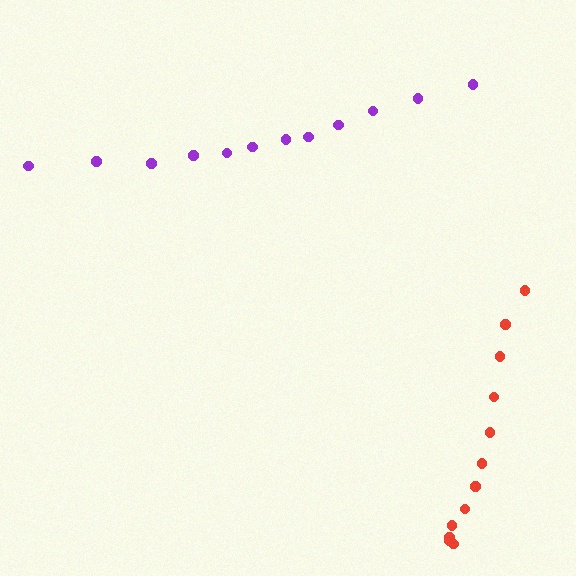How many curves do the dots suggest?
There are 2 distinct paths.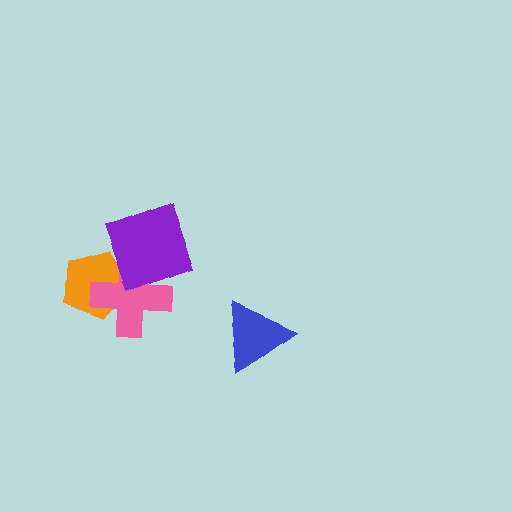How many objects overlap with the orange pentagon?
2 objects overlap with the orange pentagon.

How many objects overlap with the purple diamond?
2 objects overlap with the purple diamond.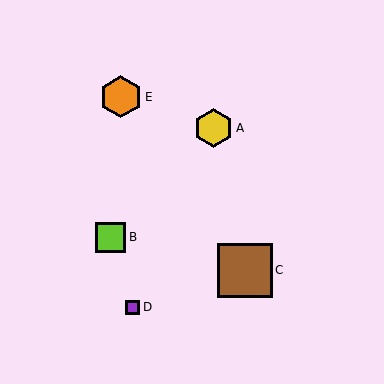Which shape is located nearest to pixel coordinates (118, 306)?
The purple square (labeled D) at (132, 307) is nearest to that location.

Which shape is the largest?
The brown square (labeled C) is the largest.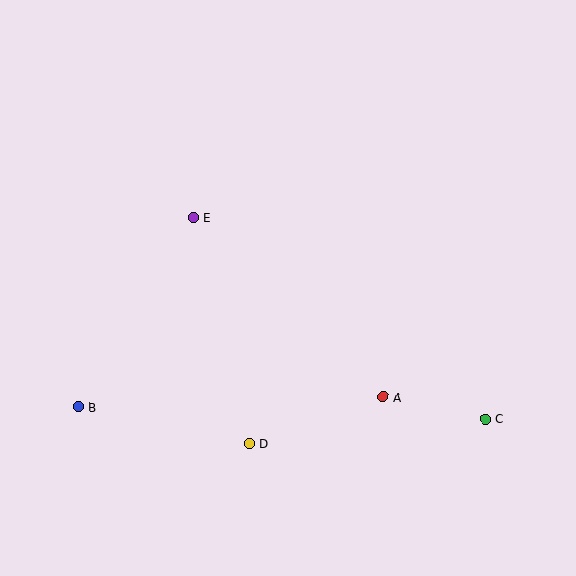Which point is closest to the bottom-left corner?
Point B is closest to the bottom-left corner.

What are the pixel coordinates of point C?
Point C is at (485, 419).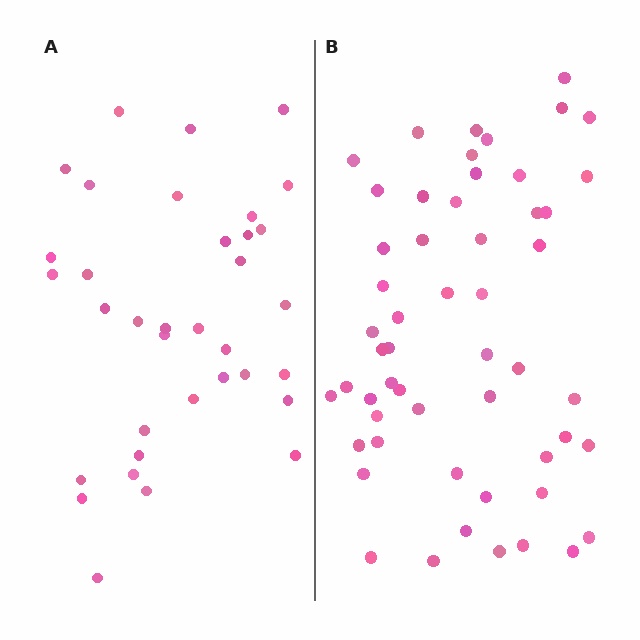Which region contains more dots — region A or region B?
Region B (the right region) has more dots.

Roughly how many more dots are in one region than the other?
Region B has approximately 20 more dots than region A.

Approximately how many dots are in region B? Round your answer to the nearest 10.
About 50 dots. (The exact count is 54, which rounds to 50.)